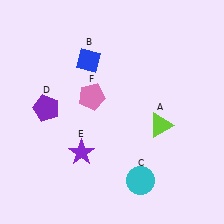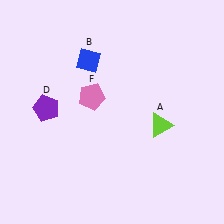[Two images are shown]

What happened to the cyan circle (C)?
The cyan circle (C) was removed in Image 2. It was in the bottom-right area of Image 1.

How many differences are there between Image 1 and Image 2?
There are 2 differences between the two images.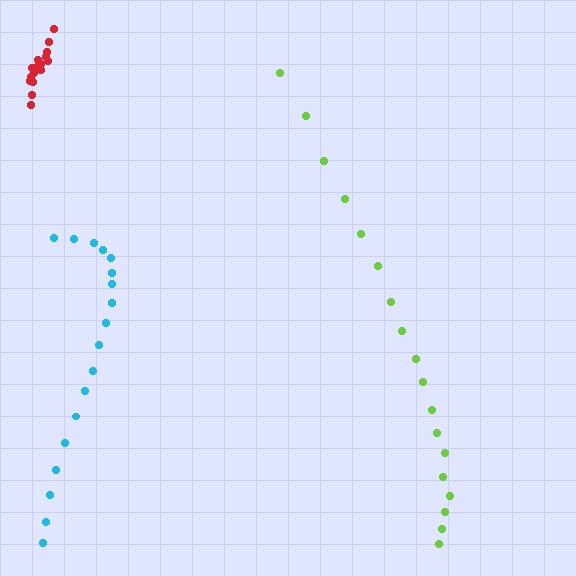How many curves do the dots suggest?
There are 3 distinct paths.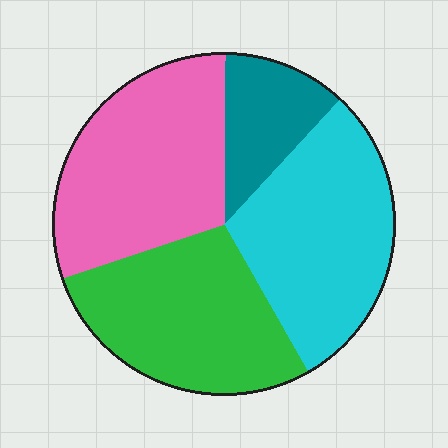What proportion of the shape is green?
Green takes up about one quarter (1/4) of the shape.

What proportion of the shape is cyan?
Cyan takes up about one third (1/3) of the shape.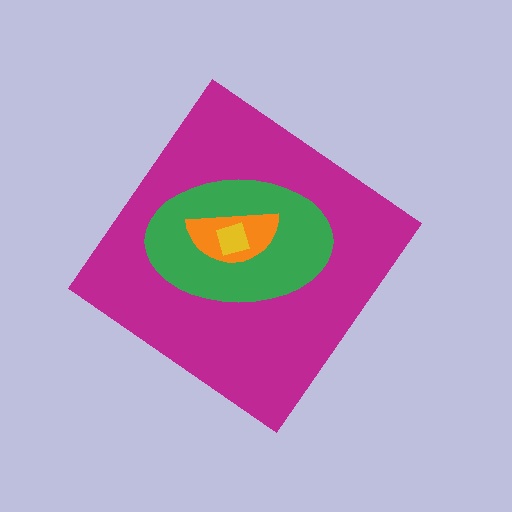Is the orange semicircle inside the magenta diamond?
Yes.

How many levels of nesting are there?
4.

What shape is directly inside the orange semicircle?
The yellow square.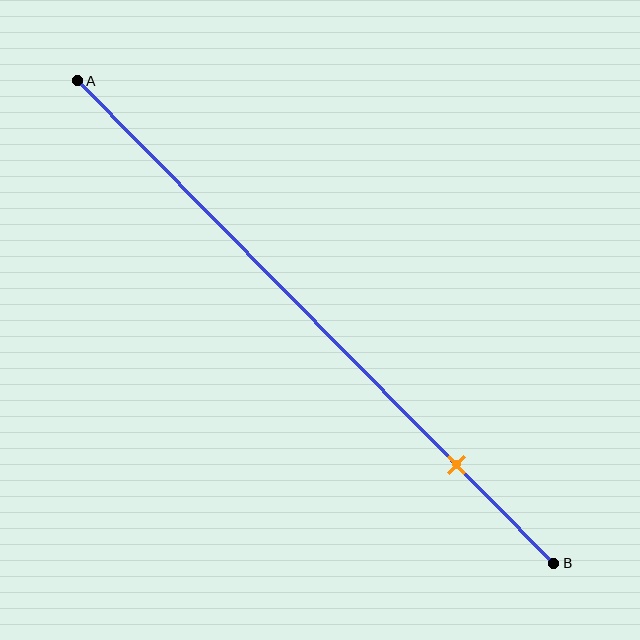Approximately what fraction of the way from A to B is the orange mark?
The orange mark is approximately 80% of the way from A to B.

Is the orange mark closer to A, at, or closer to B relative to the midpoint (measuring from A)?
The orange mark is closer to point B than the midpoint of segment AB.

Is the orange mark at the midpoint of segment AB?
No, the mark is at about 80% from A, not at the 50% midpoint.